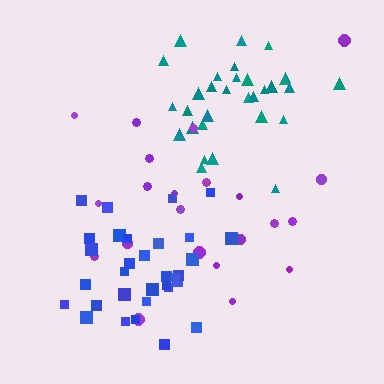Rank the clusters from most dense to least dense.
teal, blue, purple.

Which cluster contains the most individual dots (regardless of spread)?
Blue (33).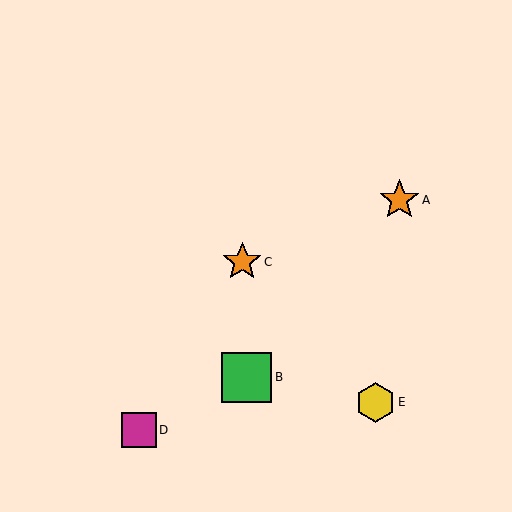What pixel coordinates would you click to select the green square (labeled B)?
Click at (247, 377) to select the green square B.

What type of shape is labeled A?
Shape A is an orange star.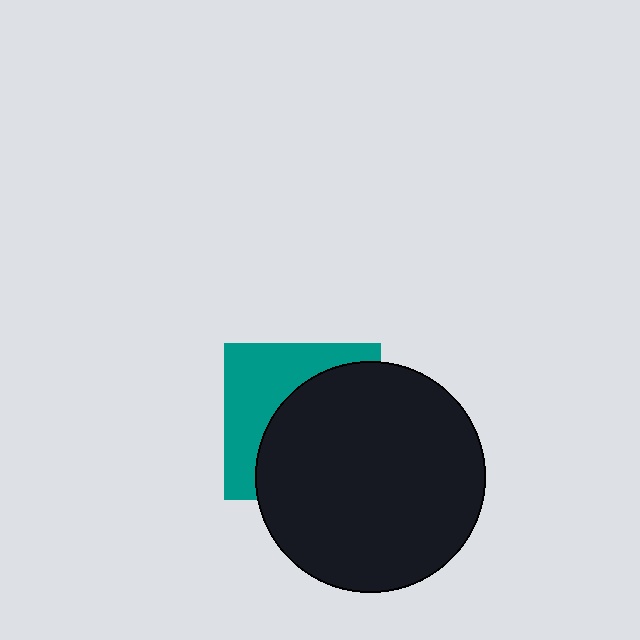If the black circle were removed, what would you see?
You would see the complete teal square.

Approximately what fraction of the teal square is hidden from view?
Roughly 59% of the teal square is hidden behind the black circle.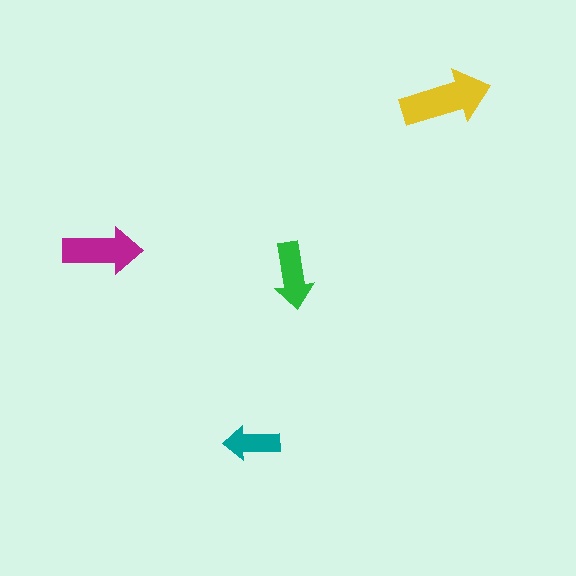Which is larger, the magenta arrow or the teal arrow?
The magenta one.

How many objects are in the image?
There are 4 objects in the image.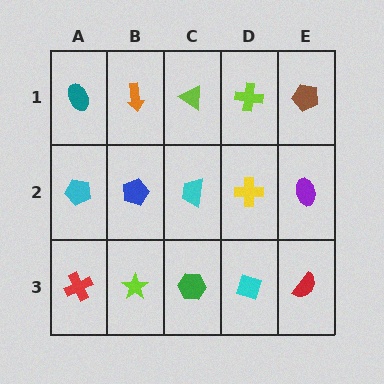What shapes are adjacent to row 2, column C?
A lime triangle (row 1, column C), a green hexagon (row 3, column C), a blue pentagon (row 2, column B), a yellow cross (row 2, column D).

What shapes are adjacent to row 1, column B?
A blue pentagon (row 2, column B), a teal ellipse (row 1, column A), a lime triangle (row 1, column C).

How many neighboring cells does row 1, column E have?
2.